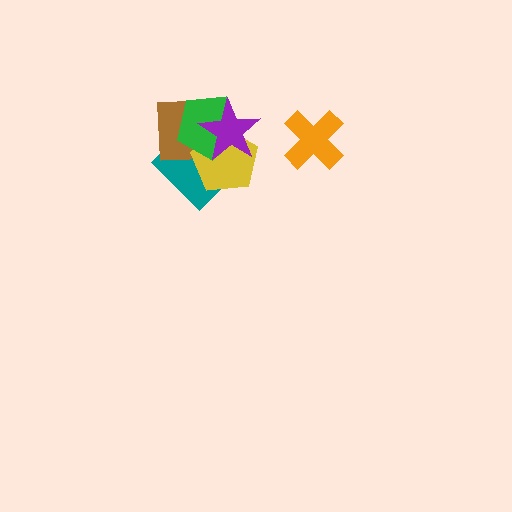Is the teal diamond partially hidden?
Yes, it is partially covered by another shape.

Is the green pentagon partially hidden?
Yes, it is partially covered by another shape.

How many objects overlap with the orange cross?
0 objects overlap with the orange cross.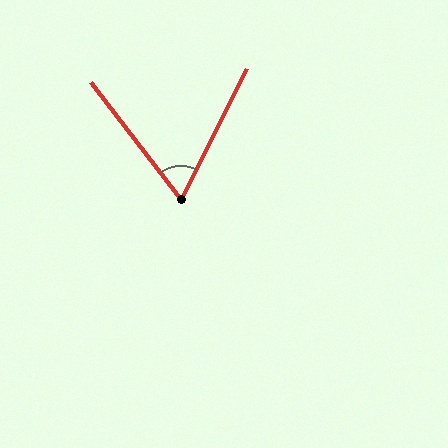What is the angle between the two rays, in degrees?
Approximately 64 degrees.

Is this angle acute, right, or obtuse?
It is acute.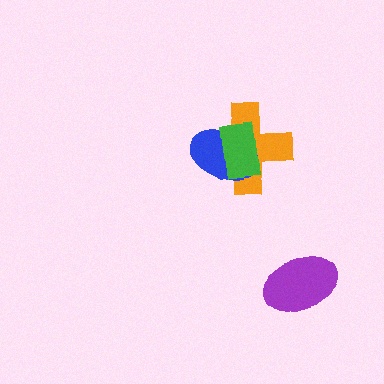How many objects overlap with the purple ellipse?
0 objects overlap with the purple ellipse.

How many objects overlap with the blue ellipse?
2 objects overlap with the blue ellipse.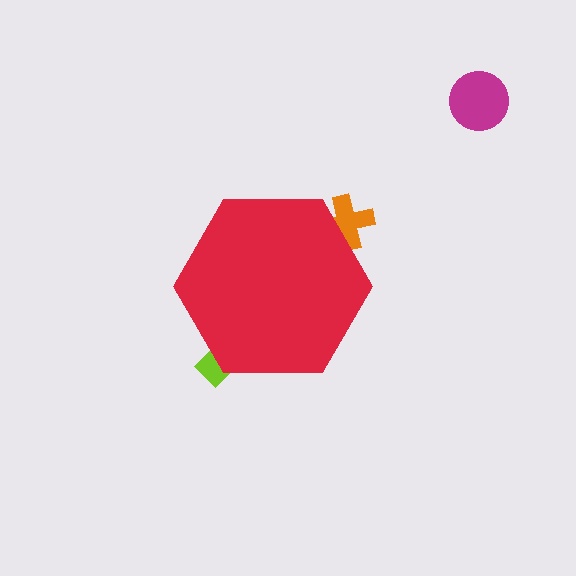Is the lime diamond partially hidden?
Yes, the lime diamond is partially hidden behind the red hexagon.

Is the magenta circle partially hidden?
No, the magenta circle is fully visible.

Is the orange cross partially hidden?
Yes, the orange cross is partially hidden behind the red hexagon.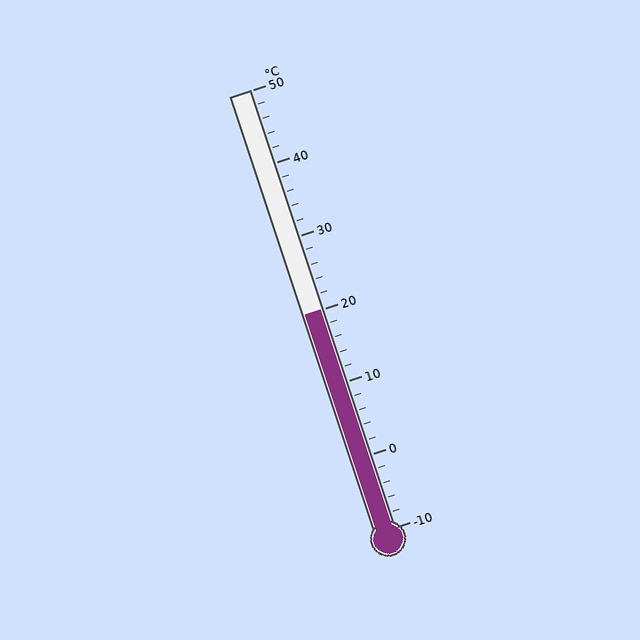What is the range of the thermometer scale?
The thermometer scale ranges from -10°C to 50°C.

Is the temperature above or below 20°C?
The temperature is at 20°C.